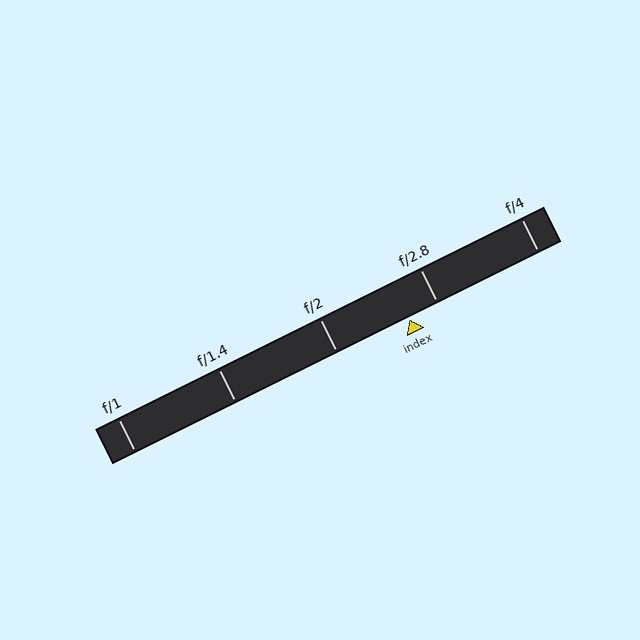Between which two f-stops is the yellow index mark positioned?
The index mark is between f/2 and f/2.8.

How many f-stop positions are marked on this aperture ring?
There are 5 f-stop positions marked.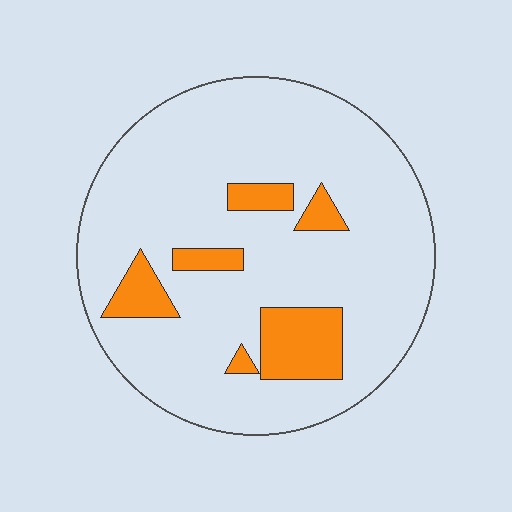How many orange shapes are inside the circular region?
6.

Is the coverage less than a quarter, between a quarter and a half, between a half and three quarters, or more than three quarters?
Less than a quarter.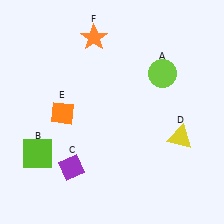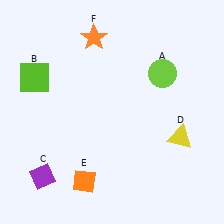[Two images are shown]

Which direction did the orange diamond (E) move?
The orange diamond (E) moved down.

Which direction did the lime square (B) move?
The lime square (B) moved up.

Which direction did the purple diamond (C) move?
The purple diamond (C) moved left.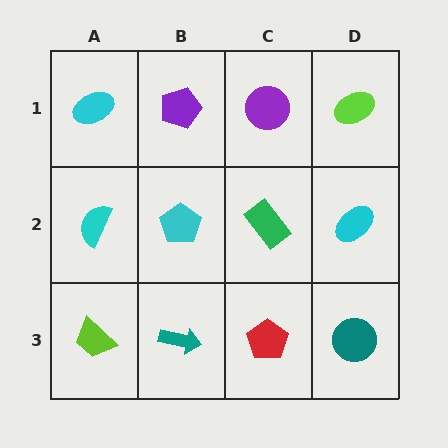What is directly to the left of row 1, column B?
A cyan ellipse.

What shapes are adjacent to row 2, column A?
A cyan ellipse (row 1, column A), a lime trapezoid (row 3, column A), a cyan pentagon (row 2, column B).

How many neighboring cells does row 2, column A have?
3.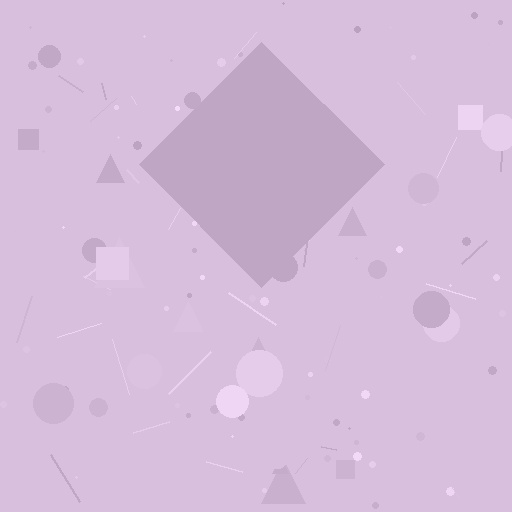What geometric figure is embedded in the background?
A diamond is embedded in the background.